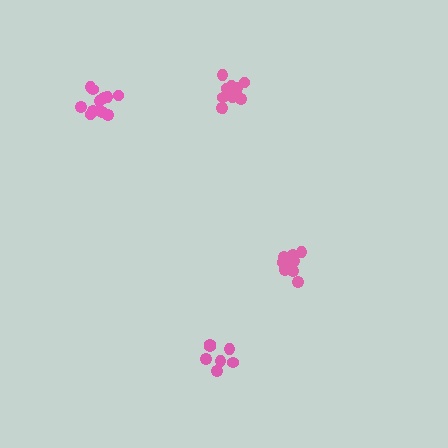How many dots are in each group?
Group 1: 13 dots, Group 2: 8 dots, Group 3: 11 dots, Group 4: 12 dots (44 total).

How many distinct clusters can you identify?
There are 4 distinct clusters.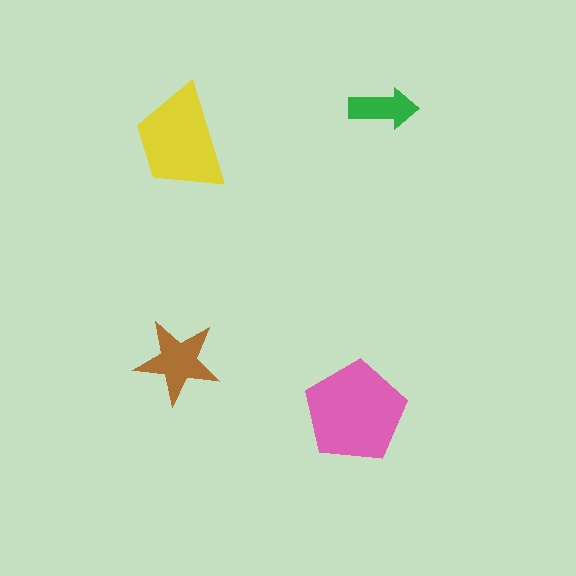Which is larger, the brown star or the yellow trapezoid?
The yellow trapezoid.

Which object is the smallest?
The green arrow.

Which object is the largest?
The pink pentagon.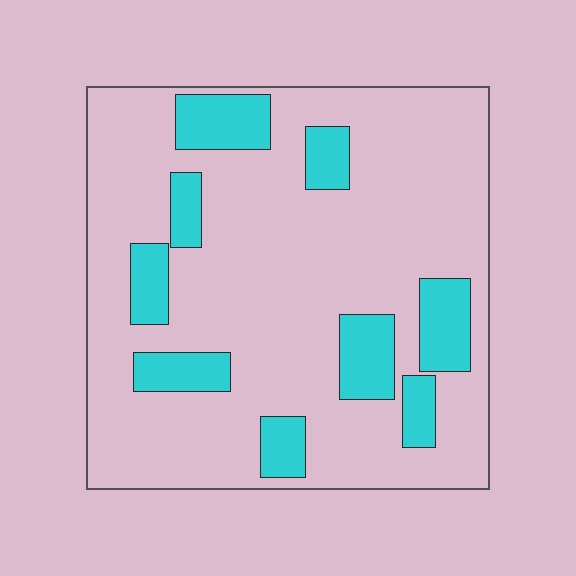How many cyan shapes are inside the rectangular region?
9.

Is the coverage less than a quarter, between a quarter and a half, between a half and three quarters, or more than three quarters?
Less than a quarter.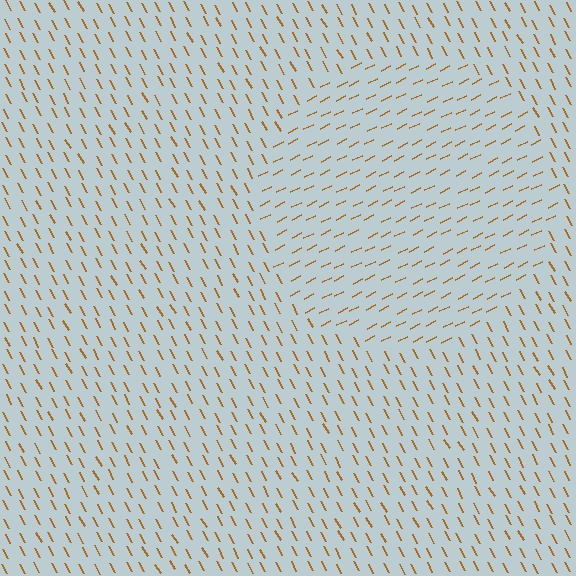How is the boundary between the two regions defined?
The boundary is defined purely by a change in line orientation (approximately 88 degrees difference). All lines are the same color and thickness.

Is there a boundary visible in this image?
Yes, there is a texture boundary formed by a change in line orientation.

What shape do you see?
I see a circle.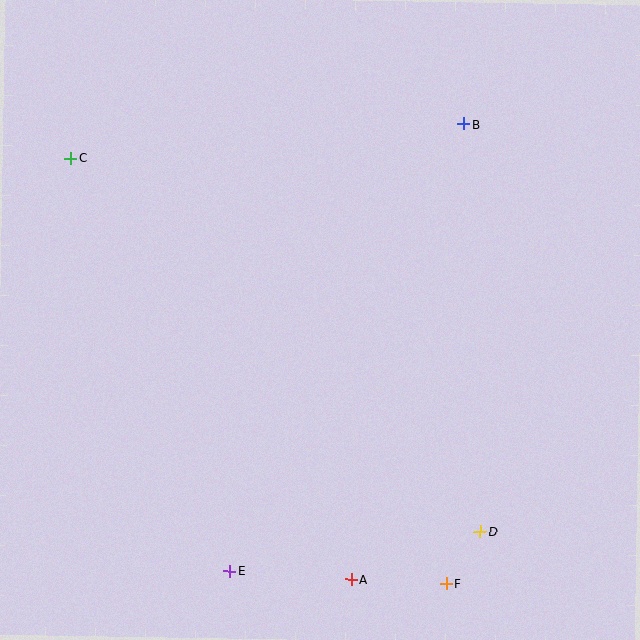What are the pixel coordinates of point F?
Point F is at (446, 584).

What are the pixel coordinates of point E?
Point E is at (230, 571).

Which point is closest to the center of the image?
Point B at (464, 124) is closest to the center.